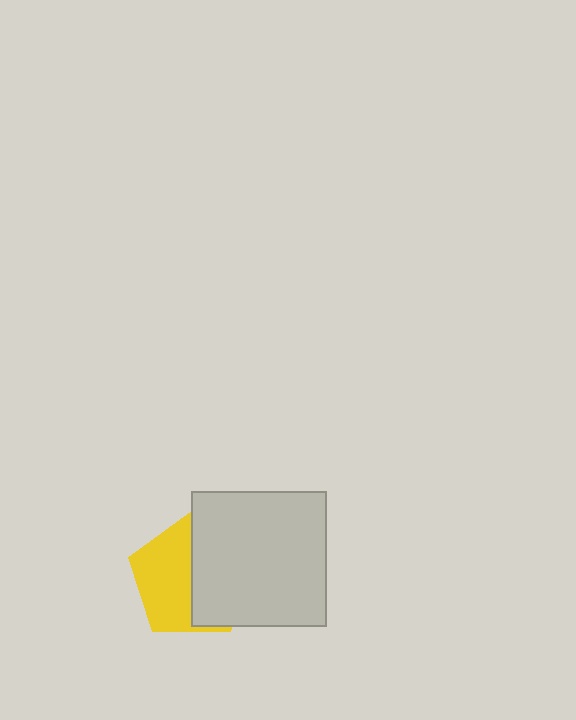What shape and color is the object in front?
The object in front is a light gray square.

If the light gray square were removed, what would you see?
You would see the complete yellow pentagon.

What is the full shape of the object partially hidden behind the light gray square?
The partially hidden object is a yellow pentagon.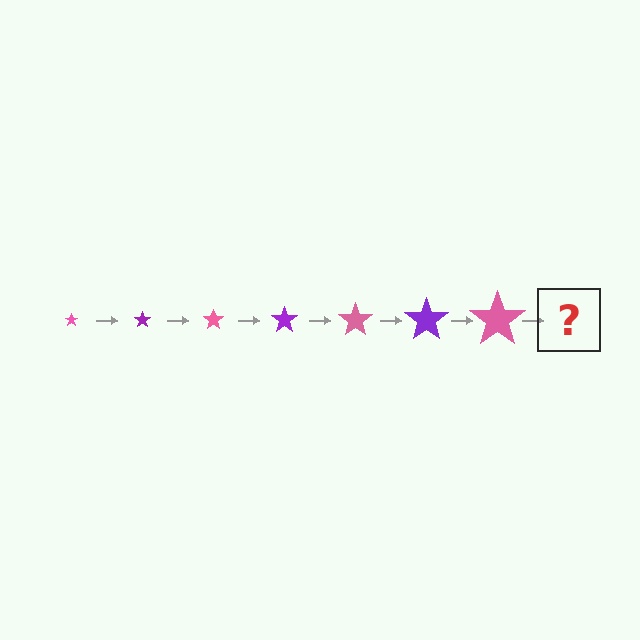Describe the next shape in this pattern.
It should be a purple star, larger than the previous one.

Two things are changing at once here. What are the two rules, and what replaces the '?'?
The two rules are that the star grows larger each step and the color cycles through pink and purple. The '?' should be a purple star, larger than the previous one.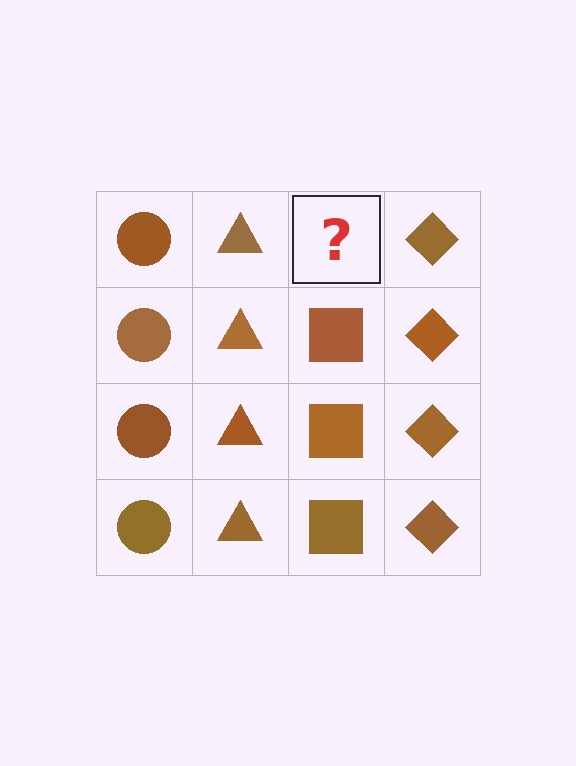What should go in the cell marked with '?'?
The missing cell should contain a brown square.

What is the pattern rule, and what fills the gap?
The rule is that each column has a consistent shape. The gap should be filled with a brown square.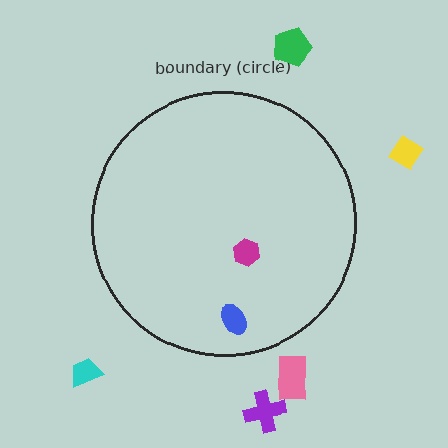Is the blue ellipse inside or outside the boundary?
Inside.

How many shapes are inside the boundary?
2 inside, 5 outside.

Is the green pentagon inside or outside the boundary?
Outside.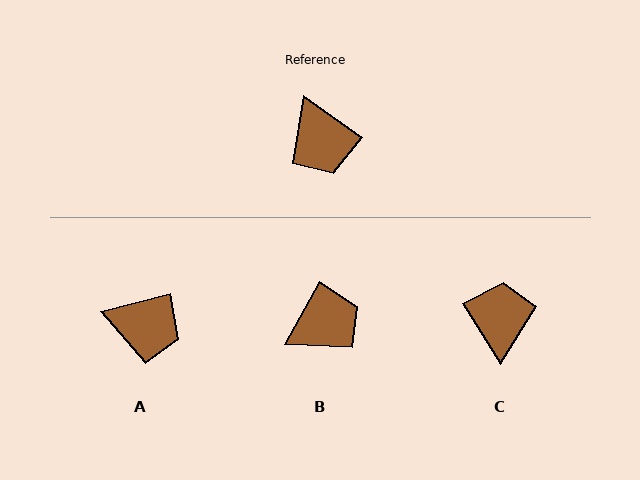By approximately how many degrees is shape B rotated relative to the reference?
Approximately 96 degrees counter-clockwise.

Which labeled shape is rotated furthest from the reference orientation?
C, about 157 degrees away.